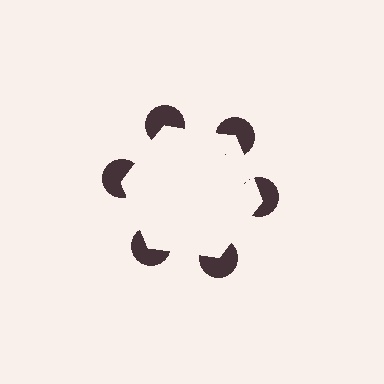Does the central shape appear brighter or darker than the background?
It typically appears slightly brighter than the background, even though no actual brightness change is drawn.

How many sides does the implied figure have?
6 sides.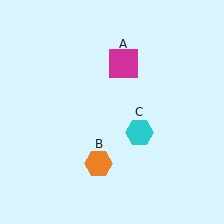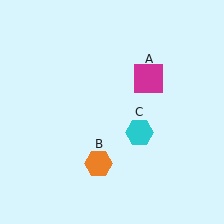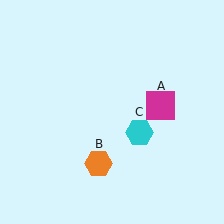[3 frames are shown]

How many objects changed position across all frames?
1 object changed position: magenta square (object A).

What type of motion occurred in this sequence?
The magenta square (object A) rotated clockwise around the center of the scene.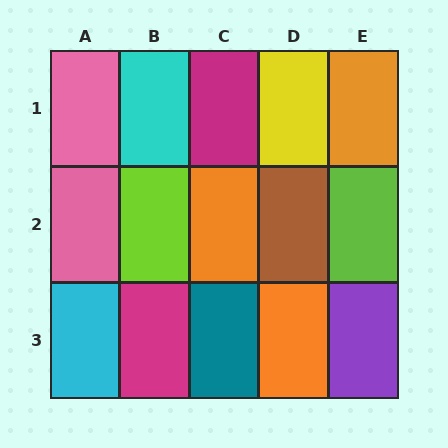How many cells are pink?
2 cells are pink.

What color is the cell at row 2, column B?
Lime.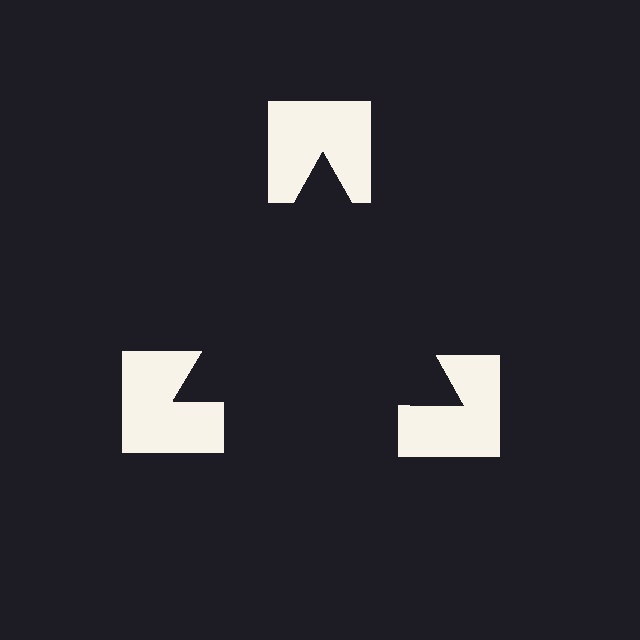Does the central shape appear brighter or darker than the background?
It typically appears slightly darker than the background, even though no actual brightness change is drawn.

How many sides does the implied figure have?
3 sides.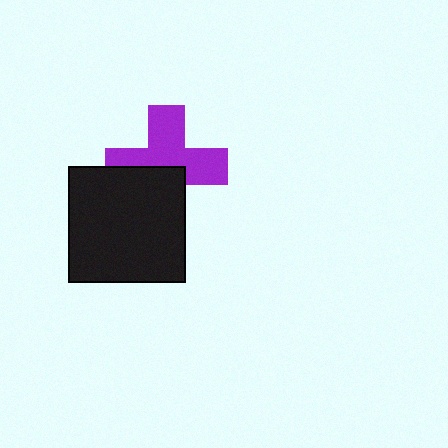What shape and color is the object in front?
The object in front is a black square.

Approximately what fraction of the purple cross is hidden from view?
Roughly 41% of the purple cross is hidden behind the black square.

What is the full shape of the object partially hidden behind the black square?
The partially hidden object is a purple cross.